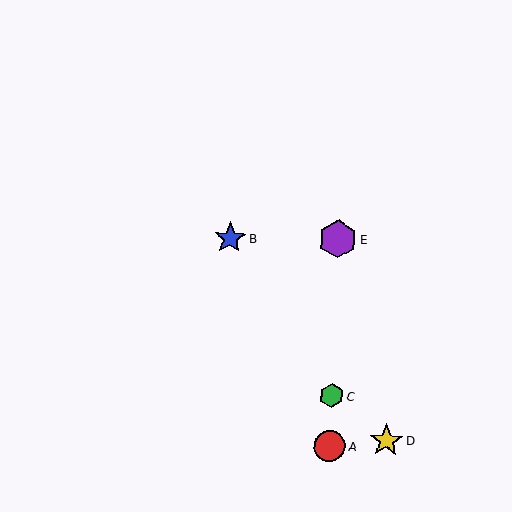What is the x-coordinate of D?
Object D is at x≈386.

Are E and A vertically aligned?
Yes, both are at x≈338.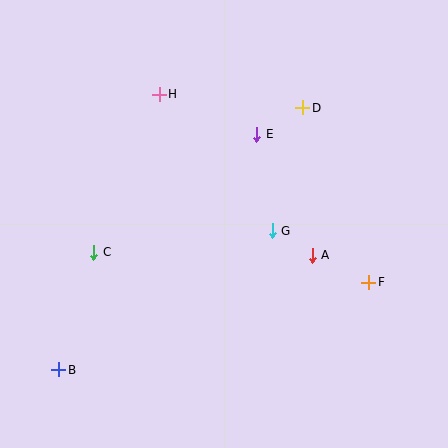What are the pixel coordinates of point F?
Point F is at (369, 282).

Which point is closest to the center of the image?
Point G at (272, 231) is closest to the center.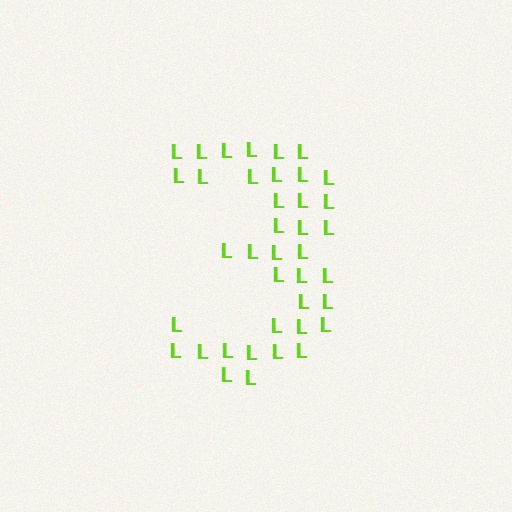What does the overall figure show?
The overall figure shows the digit 3.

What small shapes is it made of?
It is made of small letter L's.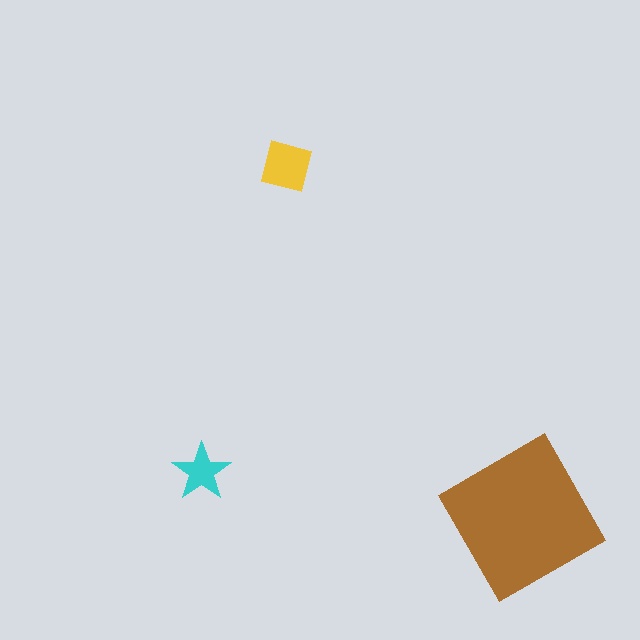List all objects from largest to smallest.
The brown square, the yellow square, the cyan star.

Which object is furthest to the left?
The cyan star is leftmost.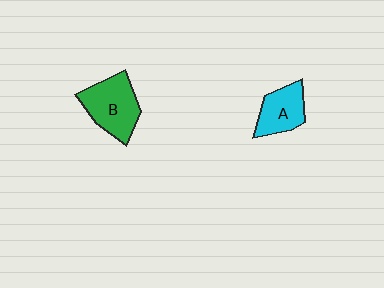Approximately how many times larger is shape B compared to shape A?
Approximately 1.4 times.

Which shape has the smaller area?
Shape A (cyan).